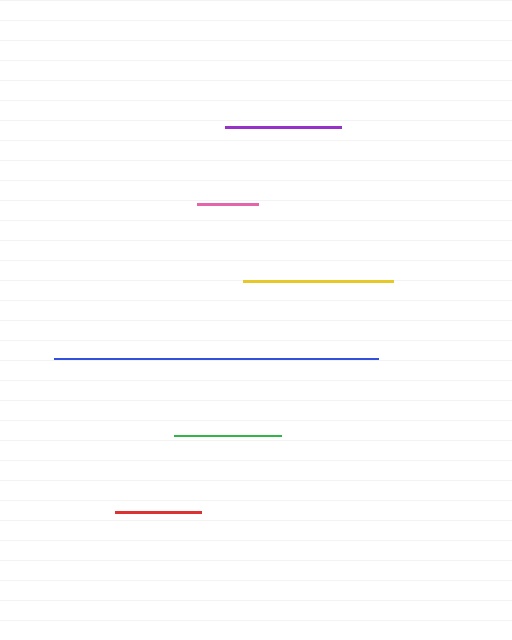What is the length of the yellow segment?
The yellow segment is approximately 150 pixels long.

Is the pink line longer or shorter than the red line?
The red line is longer than the pink line.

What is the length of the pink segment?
The pink segment is approximately 61 pixels long.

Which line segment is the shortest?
The pink line is the shortest at approximately 61 pixels.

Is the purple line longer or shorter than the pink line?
The purple line is longer than the pink line.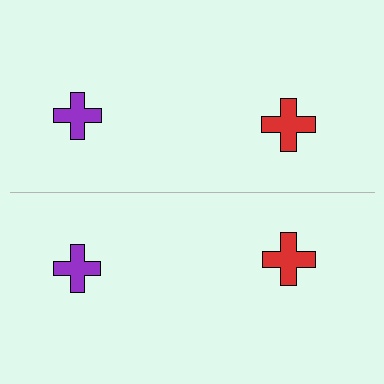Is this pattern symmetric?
Yes, this pattern has bilateral (reflection) symmetry.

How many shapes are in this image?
There are 4 shapes in this image.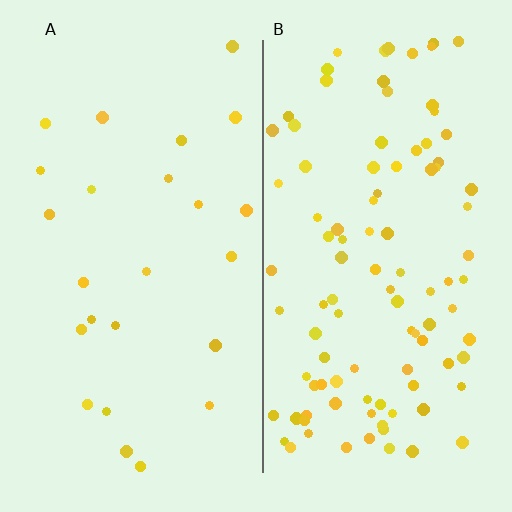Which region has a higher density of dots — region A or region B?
B (the right).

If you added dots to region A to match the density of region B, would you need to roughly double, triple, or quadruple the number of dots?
Approximately quadruple.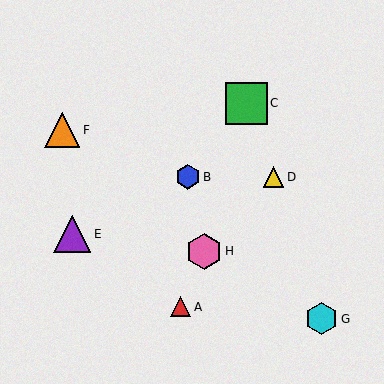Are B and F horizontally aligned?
No, B is at y≈177 and F is at y≈130.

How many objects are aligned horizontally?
2 objects (B, D) are aligned horizontally.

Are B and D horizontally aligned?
Yes, both are at y≈177.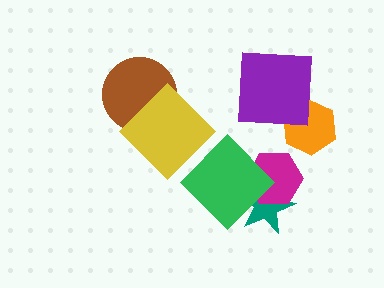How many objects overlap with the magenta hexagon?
2 objects overlap with the magenta hexagon.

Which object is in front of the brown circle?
The yellow diamond is in front of the brown circle.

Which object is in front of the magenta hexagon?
The green diamond is in front of the magenta hexagon.